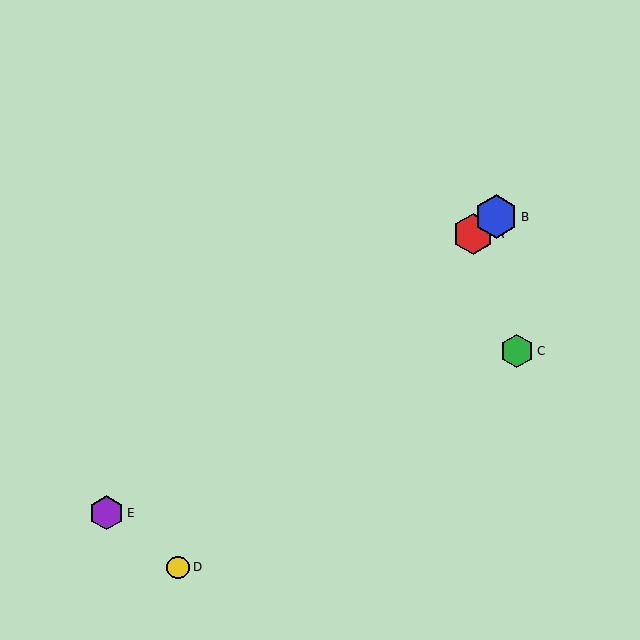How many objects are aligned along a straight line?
3 objects (A, B, E) are aligned along a straight line.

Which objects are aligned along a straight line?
Objects A, B, E are aligned along a straight line.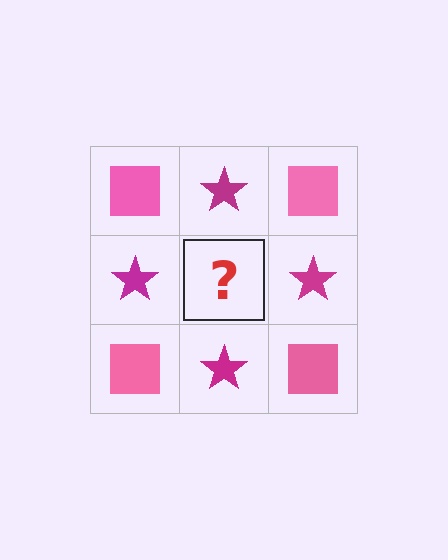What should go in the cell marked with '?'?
The missing cell should contain a pink square.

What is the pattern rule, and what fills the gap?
The rule is that it alternates pink square and magenta star in a checkerboard pattern. The gap should be filled with a pink square.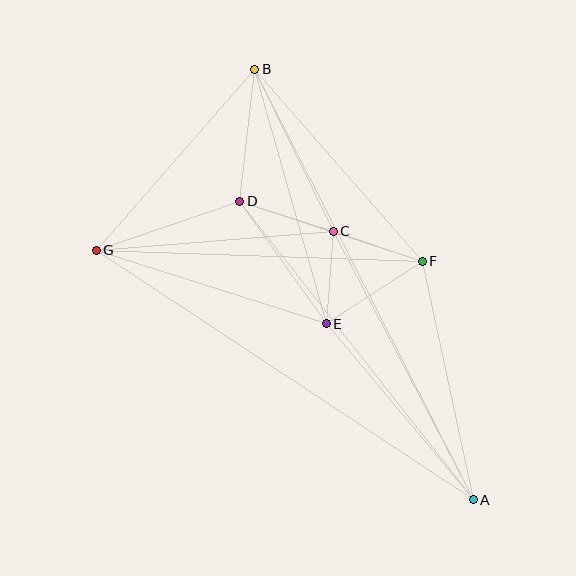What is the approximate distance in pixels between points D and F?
The distance between D and F is approximately 192 pixels.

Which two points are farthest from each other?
Points A and B are farthest from each other.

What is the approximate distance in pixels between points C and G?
The distance between C and G is approximately 238 pixels.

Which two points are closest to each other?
Points C and E are closest to each other.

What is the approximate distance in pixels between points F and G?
The distance between F and G is approximately 326 pixels.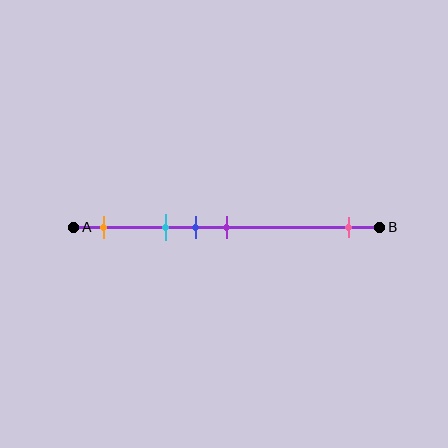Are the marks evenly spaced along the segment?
No, the marks are not evenly spaced.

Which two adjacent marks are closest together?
The blue and purple marks are the closest adjacent pair.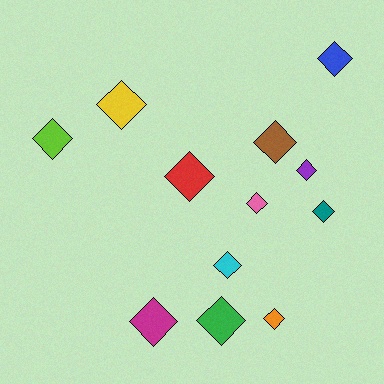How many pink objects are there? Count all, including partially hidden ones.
There is 1 pink object.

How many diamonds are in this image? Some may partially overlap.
There are 12 diamonds.